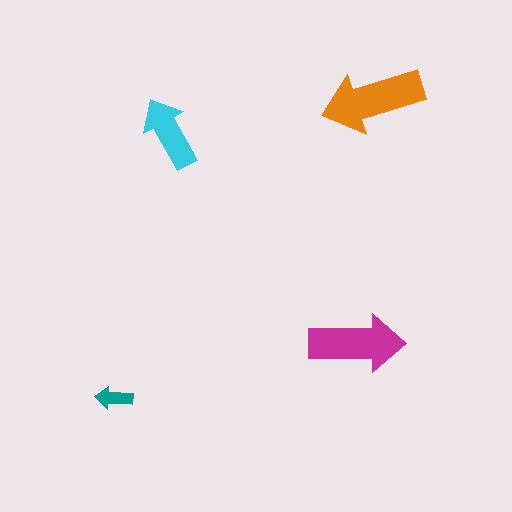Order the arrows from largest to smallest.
the orange one, the magenta one, the cyan one, the teal one.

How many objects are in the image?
There are 4 objects in the image.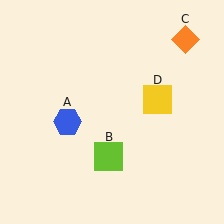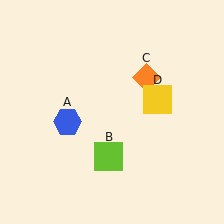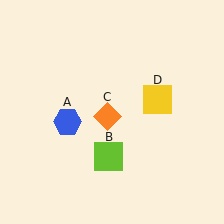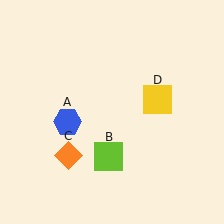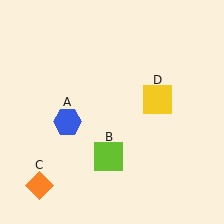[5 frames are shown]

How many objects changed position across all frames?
1 object changed position: orange diamond (object C).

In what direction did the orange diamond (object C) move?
The orange diamond (object C) moved down and to the left.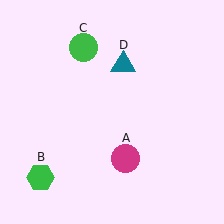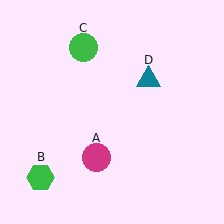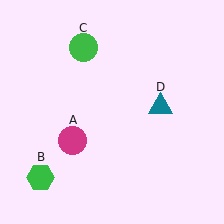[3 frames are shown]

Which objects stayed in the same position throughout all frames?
Green hexagon (object B) and green circle (object C) remained stationary.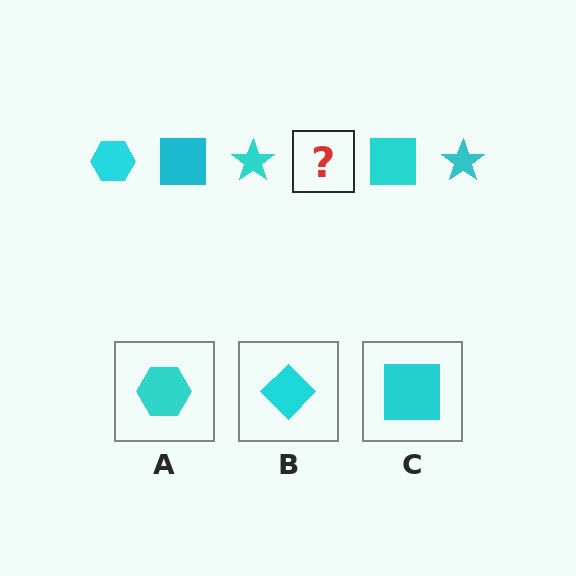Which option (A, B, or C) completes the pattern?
A.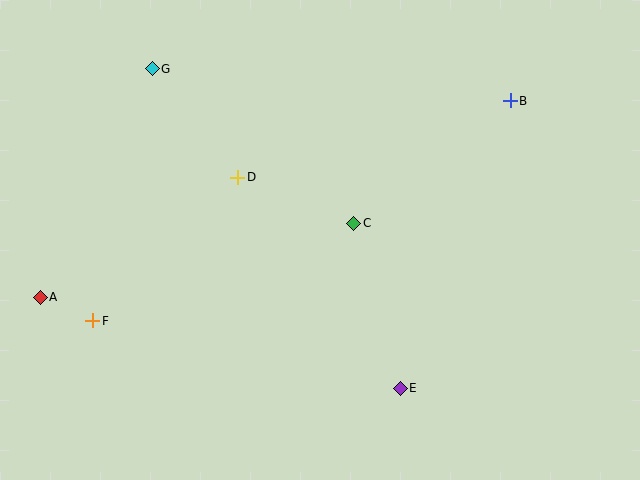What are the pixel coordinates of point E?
Point E is at (400, 388).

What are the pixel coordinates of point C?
Point C is at (354, 223).